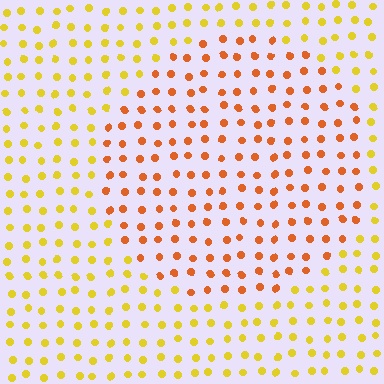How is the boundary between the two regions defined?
The boundary is defined purely by a slight shift in hue (about 35 degrees). Spacing, size, and orientation are identical on both sides.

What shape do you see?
I see a circle.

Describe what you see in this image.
The image is filled with small yellow elements in a uniform arrangement. A circle-shaped region is visible where the elements are tinted to a slightly different hue, forming a subtle color boundary.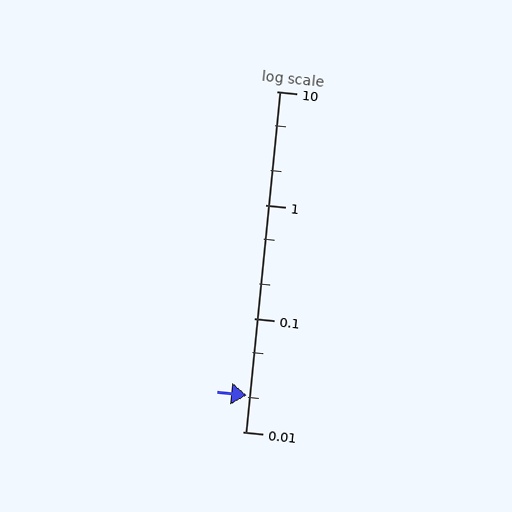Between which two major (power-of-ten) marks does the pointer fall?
The pointer is between 0.01 and 0.1.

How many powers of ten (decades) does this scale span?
The scale spans 3 decades, from 0.01 to 10.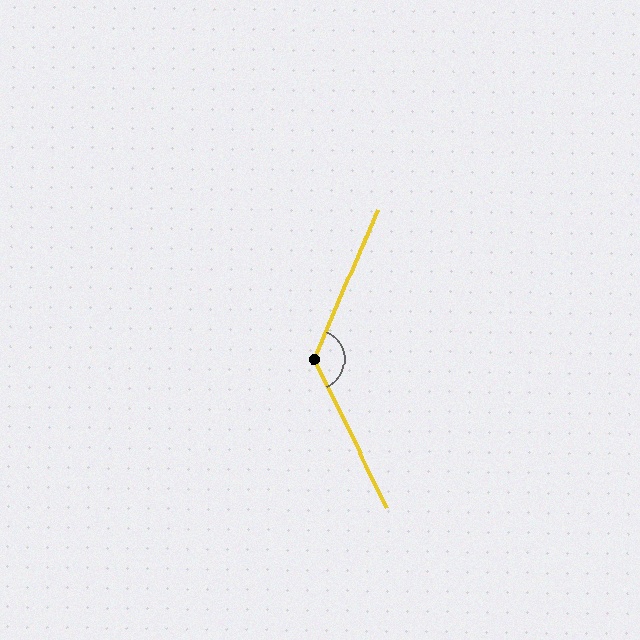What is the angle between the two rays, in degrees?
Approximately 131 degrees.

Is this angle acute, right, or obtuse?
It is obtuse.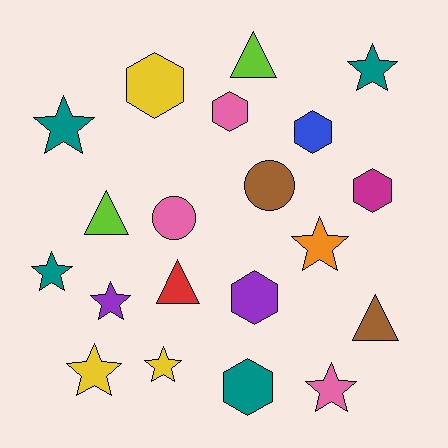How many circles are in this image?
There are 2 circles.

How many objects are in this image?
There are 20 objects.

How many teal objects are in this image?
There are 4 teal objects.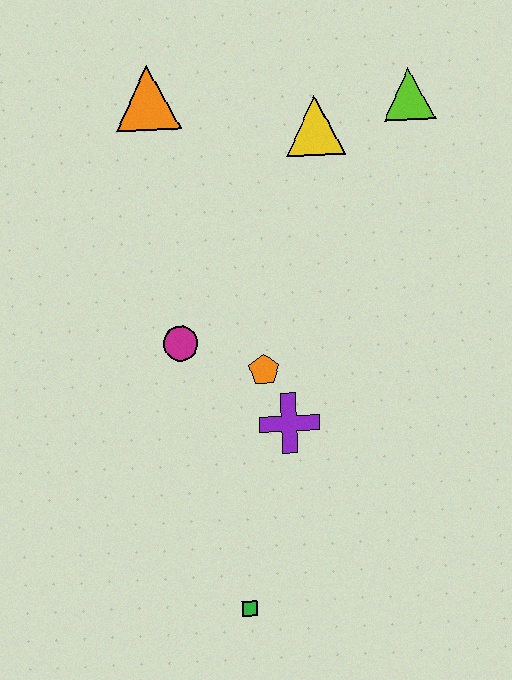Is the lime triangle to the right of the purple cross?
Yes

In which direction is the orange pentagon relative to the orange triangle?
The orange pentagon is below the orange triangle.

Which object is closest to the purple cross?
The orange pentagon is closest to the purple cross.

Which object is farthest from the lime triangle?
The green square is farthest from the lime triangle.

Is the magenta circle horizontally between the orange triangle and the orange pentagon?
Yes